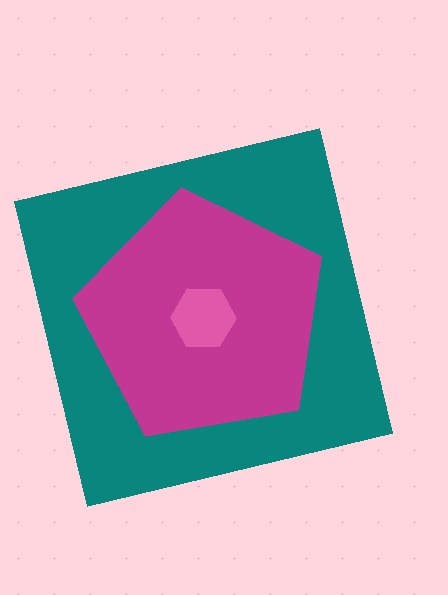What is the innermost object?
The pink hexagon.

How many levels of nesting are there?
3.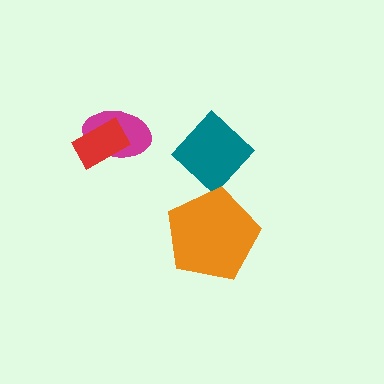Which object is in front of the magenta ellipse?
The red rectangle is in front of the magenta ellipse.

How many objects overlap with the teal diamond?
0 objects overlap with the teal diamond.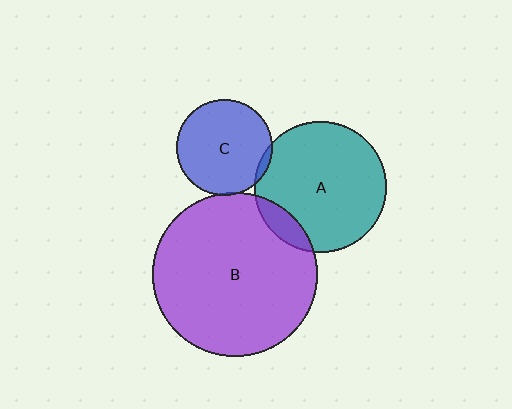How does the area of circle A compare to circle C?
Approximately 1.9 times.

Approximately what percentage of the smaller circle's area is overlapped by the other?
Approximately 5%.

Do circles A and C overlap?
Yes.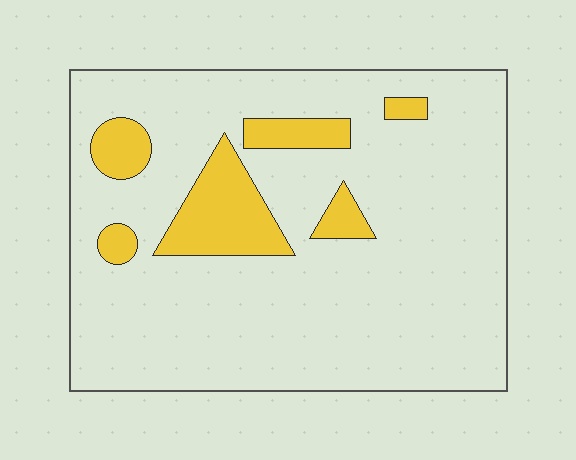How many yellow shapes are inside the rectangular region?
6.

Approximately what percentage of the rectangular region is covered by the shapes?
Approximately 15%.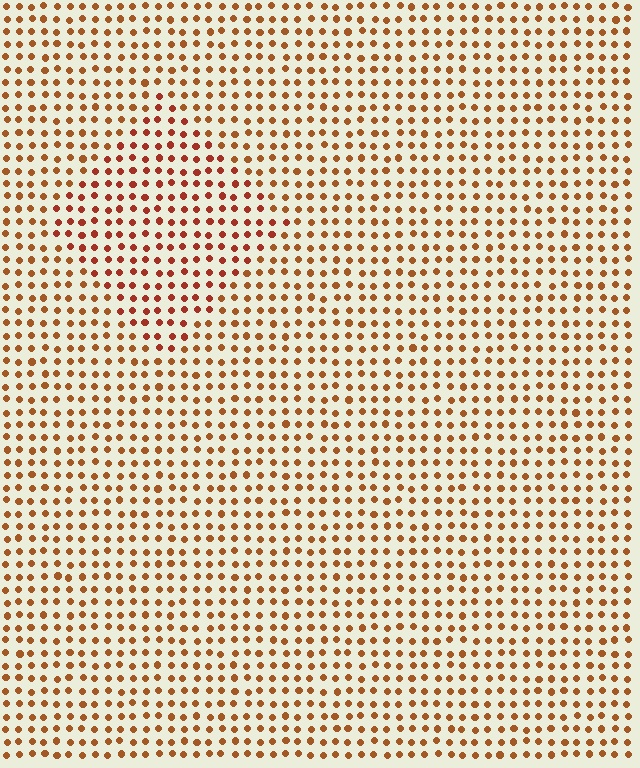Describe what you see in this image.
The image is filled with small brown elements in a uniform arrangement. A diamond-shaped region is visible where the elements are tinted to a slightly different hue, forming a subtle color boundary.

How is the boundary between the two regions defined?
The boundary is defined purely by a slight shift in hue (about 19 degrees). Spacing, size, and orientation are identical on both sides.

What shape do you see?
I see a diamond.